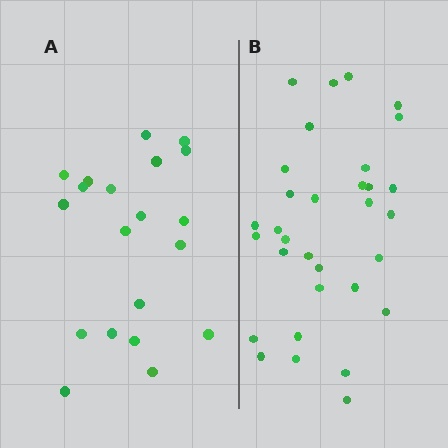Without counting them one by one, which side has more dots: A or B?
Region B (the right region) has more dots.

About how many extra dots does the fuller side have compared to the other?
Region B has roughly 12 or so more dots than region A.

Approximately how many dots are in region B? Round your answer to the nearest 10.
About 30 dots. (The exact count is 32, which rounds to 30.)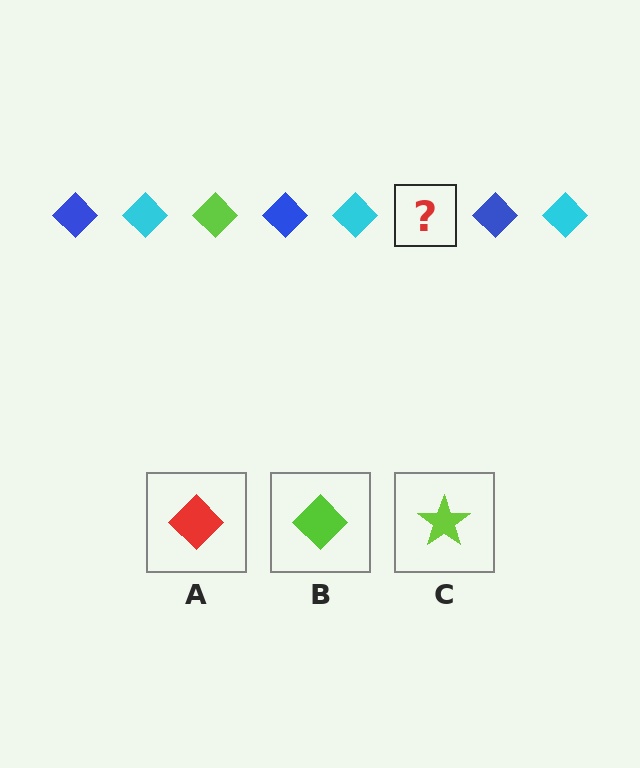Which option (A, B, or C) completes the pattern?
B.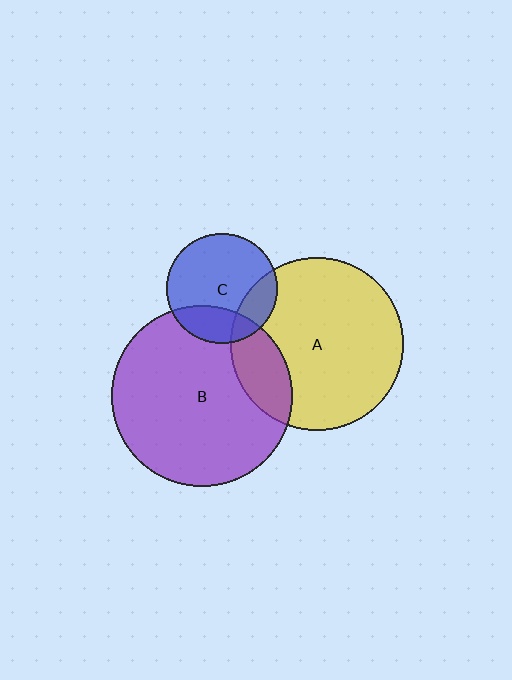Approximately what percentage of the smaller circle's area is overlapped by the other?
Approximately 20%.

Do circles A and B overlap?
Yes.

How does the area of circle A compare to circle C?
Approximately 2.4 times.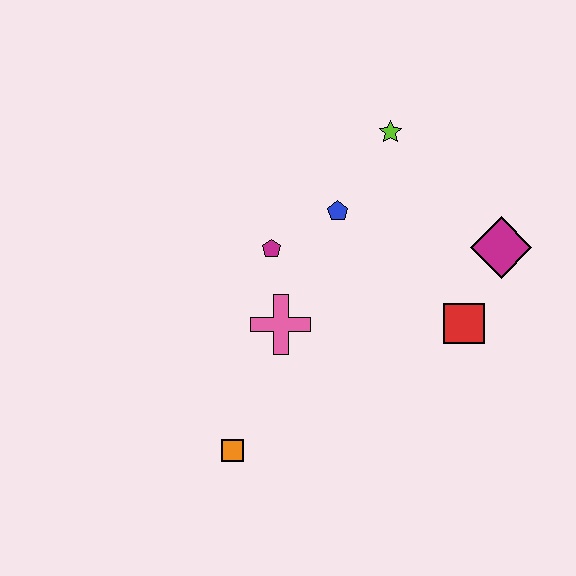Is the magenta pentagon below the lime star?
Yes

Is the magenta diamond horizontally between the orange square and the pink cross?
No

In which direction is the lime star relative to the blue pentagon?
The lime star is above the blue pentagon.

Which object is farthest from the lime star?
The orange square is farthest from the lime star.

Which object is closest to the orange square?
The pink cross is closest to the orange square.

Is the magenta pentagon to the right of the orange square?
Yes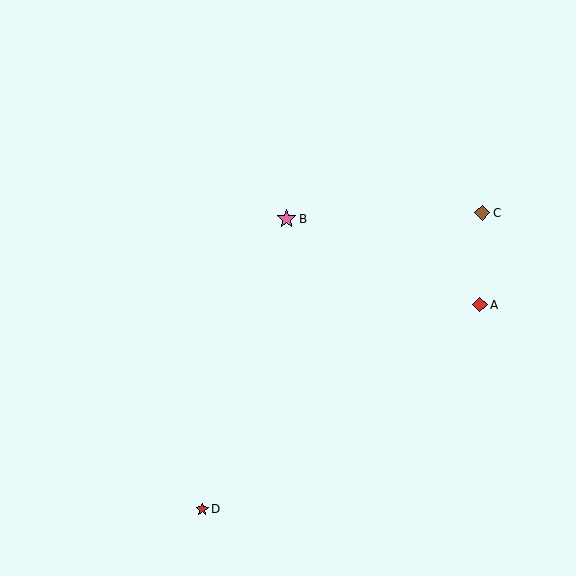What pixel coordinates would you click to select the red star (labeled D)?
Click at (202, 509) to select the red star D.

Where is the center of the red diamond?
The center of the red diamond is at (480, 305).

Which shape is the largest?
The pink star (labeled B) is the largest.